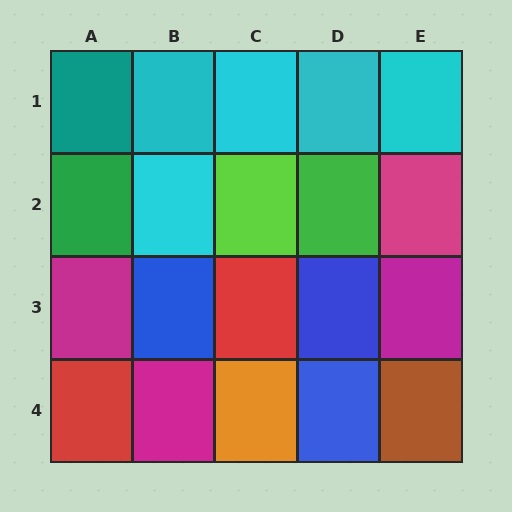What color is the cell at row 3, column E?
Magenta.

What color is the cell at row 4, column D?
Blue.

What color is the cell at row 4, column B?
Magenta.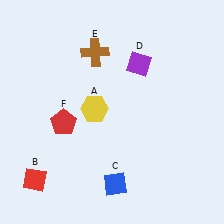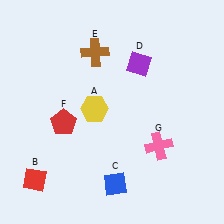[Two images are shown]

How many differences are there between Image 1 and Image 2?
There is 1 difference between the two images.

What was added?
A pink cross (G) was added in Image 2.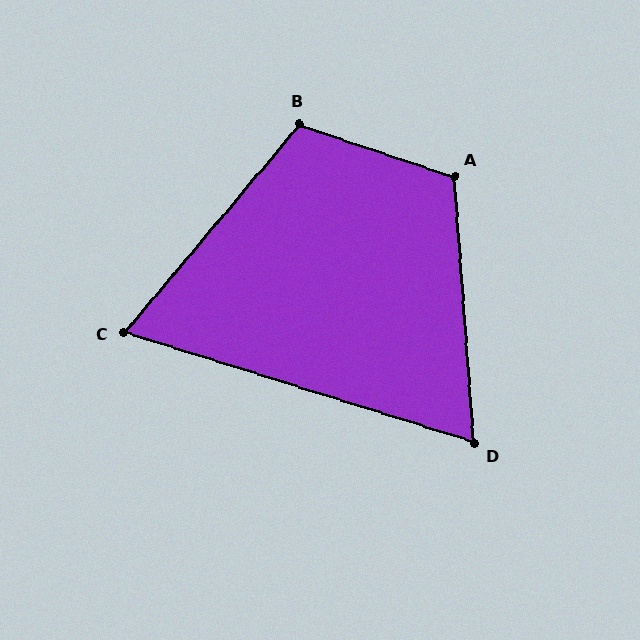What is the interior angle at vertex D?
Approximately 69 degrees (acute).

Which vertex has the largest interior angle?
A, at approximately 113 degrees.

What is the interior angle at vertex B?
Approximately 111 degrees (obtuse).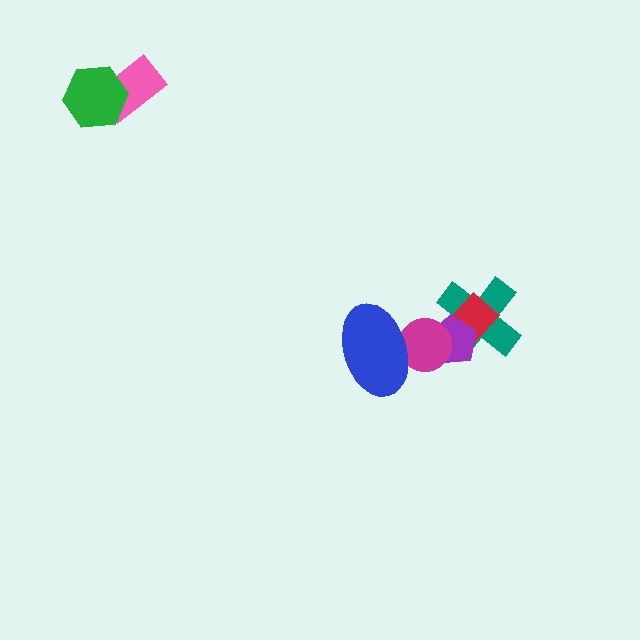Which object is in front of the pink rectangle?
The green hexagon is in front of the pink rectangle.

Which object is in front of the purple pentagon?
The magenta circle is in front of the purple pentagon.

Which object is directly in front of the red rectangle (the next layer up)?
The purple pentagon is directly in front of the red rectangle.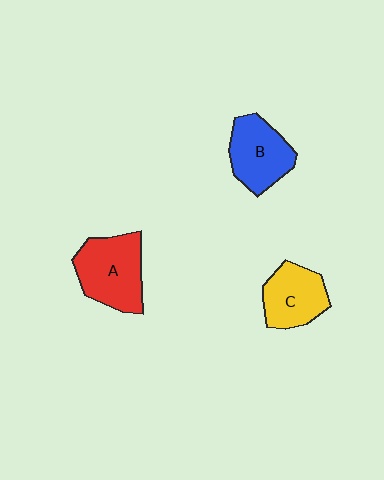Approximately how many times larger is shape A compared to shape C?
Approximately 1.3 times.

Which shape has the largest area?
Shape A (red).